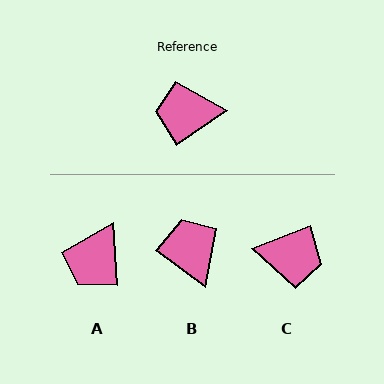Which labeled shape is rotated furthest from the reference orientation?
C, about 166 degrees away.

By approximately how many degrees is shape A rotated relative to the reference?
Approximately 59 degrees counter-clockwise.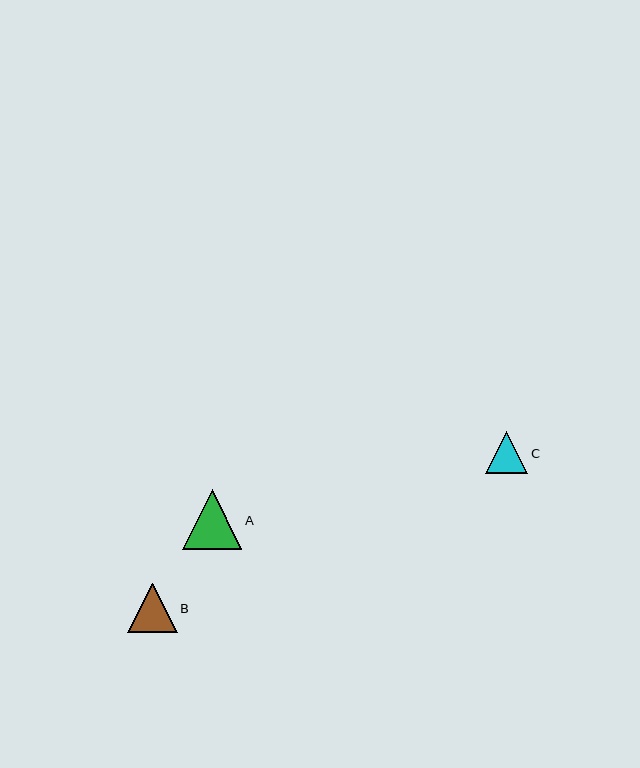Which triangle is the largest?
Triangle A is the largest with a size of approximately 60 pixels.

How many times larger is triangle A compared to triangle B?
Triangle A is approximately 1.2 times the size of triangle B.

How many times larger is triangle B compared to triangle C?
Triangle B is approximately 1.2 times the size of triangle C.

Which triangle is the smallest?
Triangle C is the smallest with a size of approximately 42 pixels.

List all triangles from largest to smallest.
From largest to smallest: A, B, C.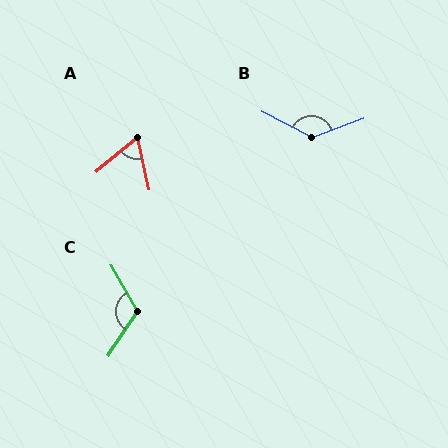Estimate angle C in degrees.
Approximately 117 degrees.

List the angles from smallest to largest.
A (63°), C (117°), B (133°).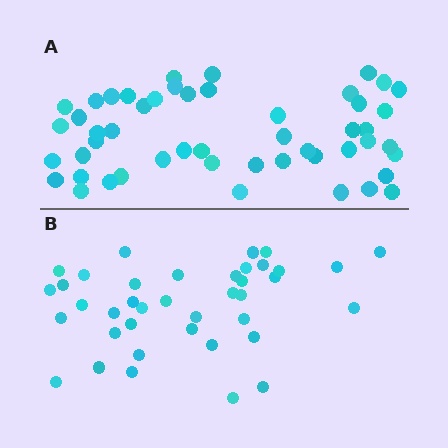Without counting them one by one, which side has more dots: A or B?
Region A (the top region) has more dots.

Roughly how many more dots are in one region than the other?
Region A has roughly 12 or so more dots than region B.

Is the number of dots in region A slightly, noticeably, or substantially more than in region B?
Region A has noticeably more, but not dramatically so. The ratio is roughly 1.3 to 1.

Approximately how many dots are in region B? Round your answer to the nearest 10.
About 40 dots. (The exact count is 39, which rounds to 40.)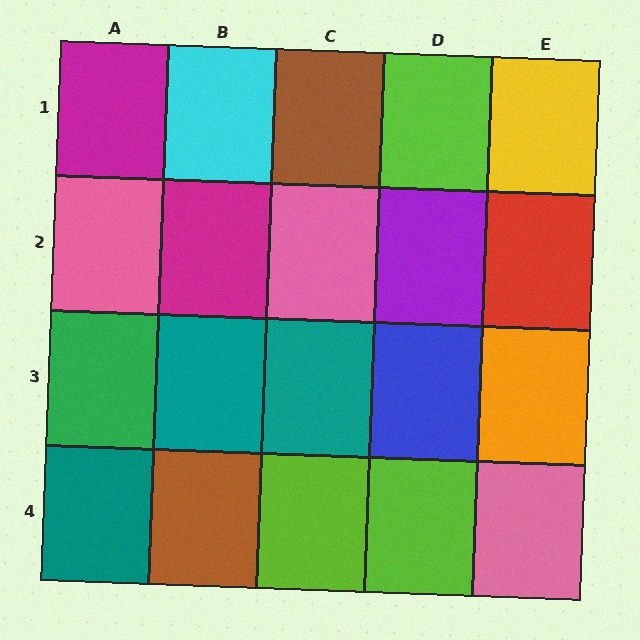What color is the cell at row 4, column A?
Teal.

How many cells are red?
1 cell is red.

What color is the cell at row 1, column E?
Yellow.